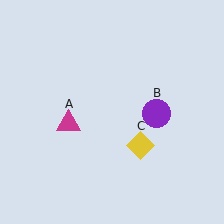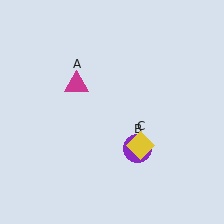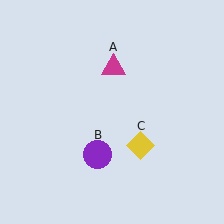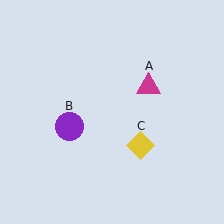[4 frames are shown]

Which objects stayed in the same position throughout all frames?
Yellow diamond (object C) remained stationary.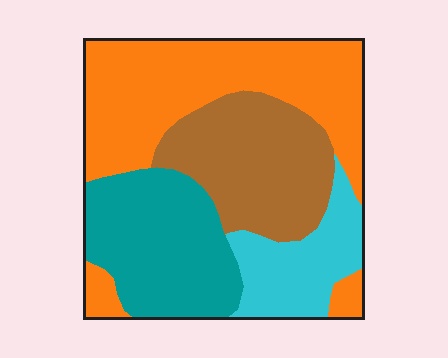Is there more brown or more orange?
Orange.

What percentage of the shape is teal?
Teal covers 24% of the shape.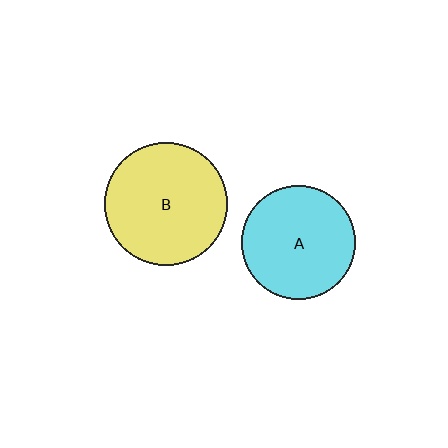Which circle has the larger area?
Circle B (yellow).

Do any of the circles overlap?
No, none of the circles overlap.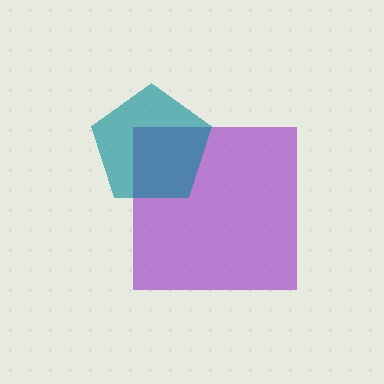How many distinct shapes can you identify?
There are 2 distinct shapes: a purple square, a teal pentagon.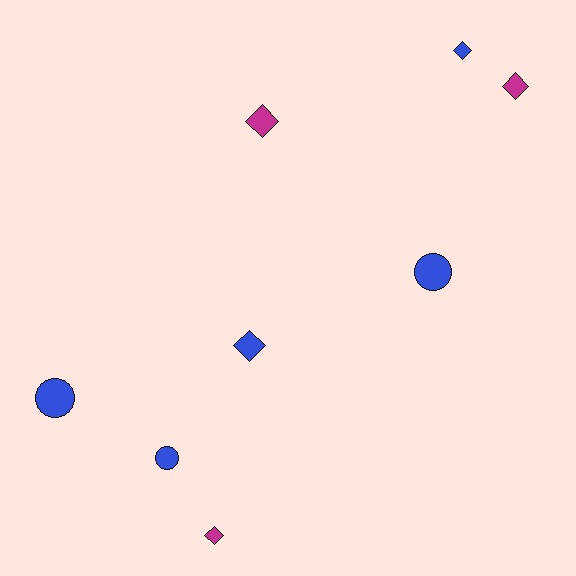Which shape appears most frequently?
Diamond, with 5 objects.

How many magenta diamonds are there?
There are 3 magenta diamonds.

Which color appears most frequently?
Blue, with 5 objects.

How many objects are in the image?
There are 8 objects.